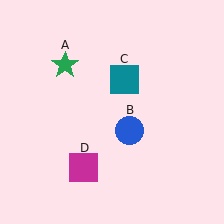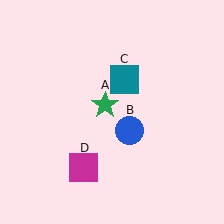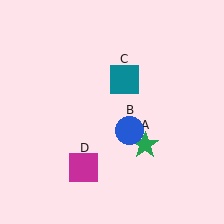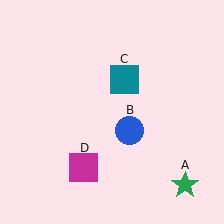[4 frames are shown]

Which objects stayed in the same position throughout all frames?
Blue circle (object B) and teal square (object C) and magenta square (object D) remained stationary.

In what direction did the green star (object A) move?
The green star (object A) moved down and to the right.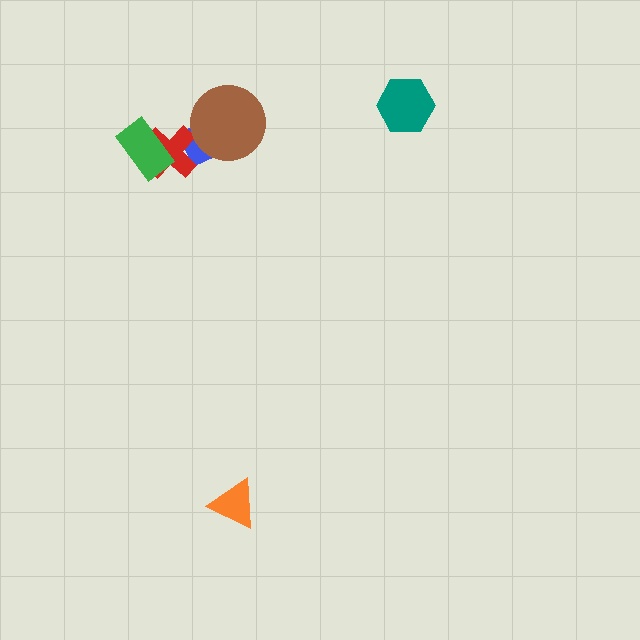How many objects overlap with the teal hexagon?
0 objects overlap with the teal hexagon.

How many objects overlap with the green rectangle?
1 object overlaps with the green rectangle.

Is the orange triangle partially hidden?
No, no other shape covers it.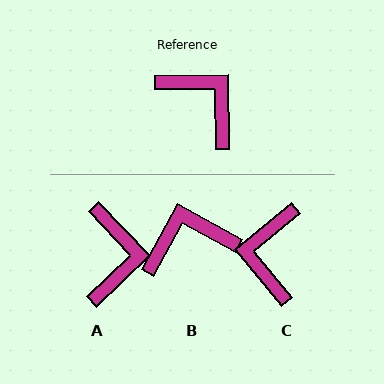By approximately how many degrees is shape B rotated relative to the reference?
Approximately 60 degrees counter-clockwise.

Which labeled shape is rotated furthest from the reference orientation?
C, about 128 degrees away.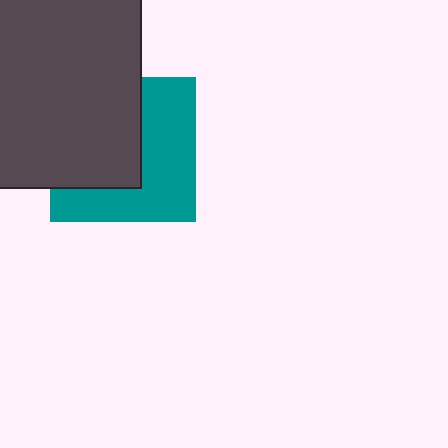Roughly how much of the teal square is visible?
About half of it is visible (roughly 51%).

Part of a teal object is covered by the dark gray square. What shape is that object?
It is a square.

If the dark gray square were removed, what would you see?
You would see the complete teal square.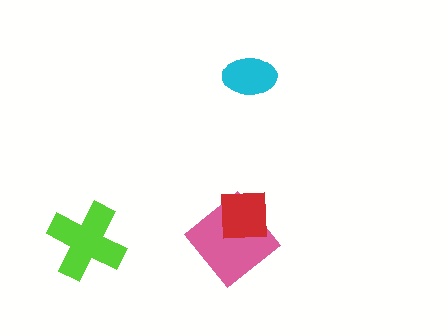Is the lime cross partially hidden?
No, no other shape covers it.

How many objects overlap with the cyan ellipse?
0 objects overlap with the cyan ellipse.